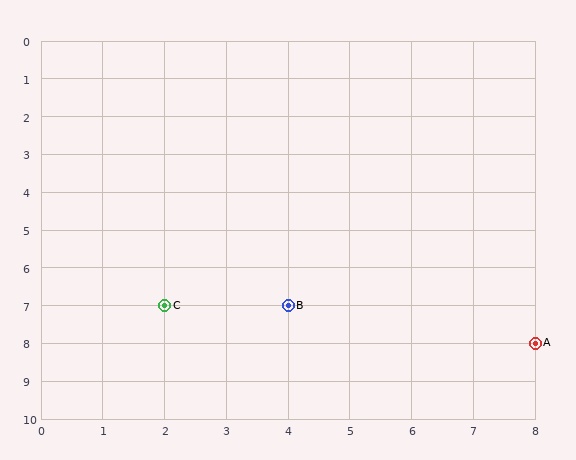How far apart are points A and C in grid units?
Points A and C are 6 columns and 1 row apart (about 6.1 grid units diagonally).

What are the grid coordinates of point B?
Point B is at grid coordinates (4, 7).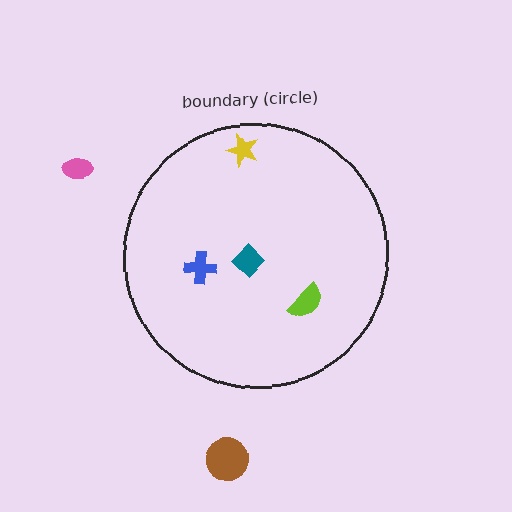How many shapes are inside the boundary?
4 inside, 2 outside.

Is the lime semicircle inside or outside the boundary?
Inside.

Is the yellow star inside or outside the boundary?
Inside.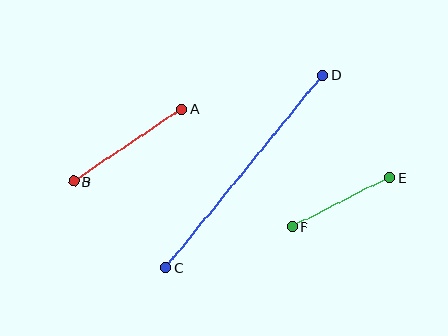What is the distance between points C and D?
The distance is approximately 248 pixels.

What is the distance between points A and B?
The distance is approximately 130 pixels.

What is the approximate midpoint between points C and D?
The midpoint is at approximately (244, 171) pixels.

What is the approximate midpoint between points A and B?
The midpoint is at approximately (128, 145) pixels.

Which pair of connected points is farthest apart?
Points C and D are farthest apart.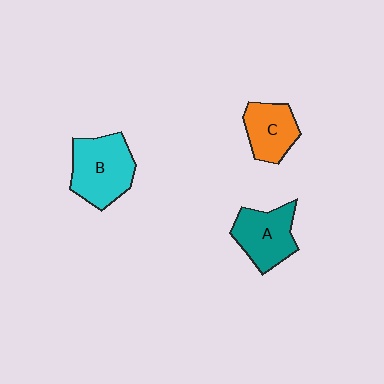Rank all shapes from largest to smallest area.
From largest to smallest: B (cyan), A (teal), C (orange).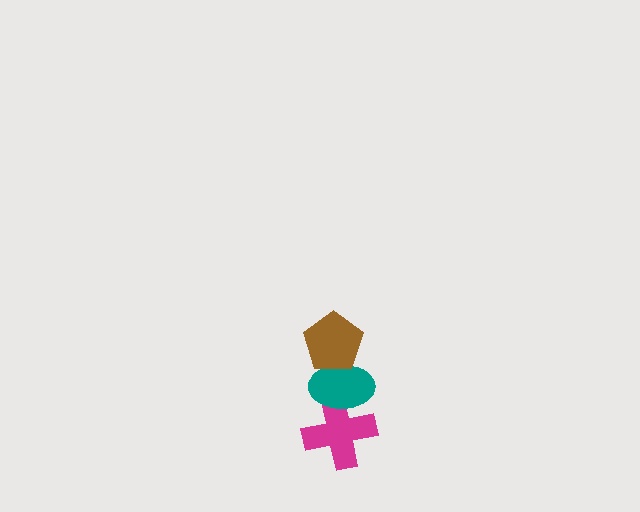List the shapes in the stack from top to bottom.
From top to bottom: the brown pentagon, the teal ellipse, the magenta cross.